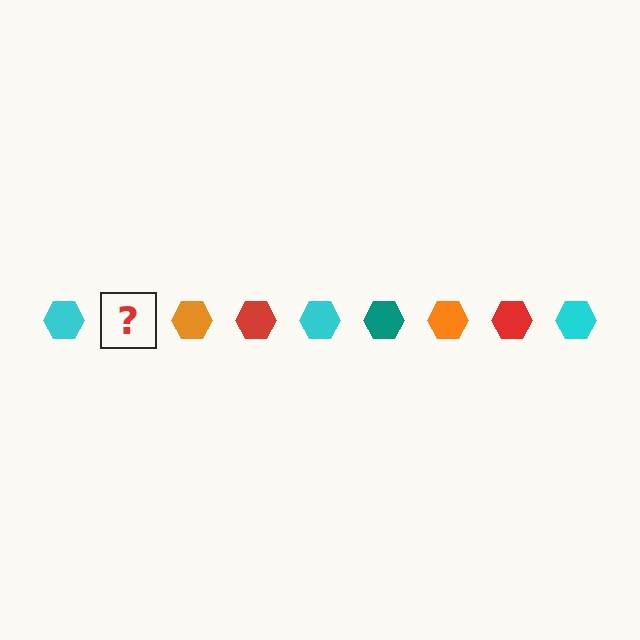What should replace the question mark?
The question mark should be replaced with a teal hexagon.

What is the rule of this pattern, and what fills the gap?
The rule is that the pattern cycles through cyan, teal, orange, red hexagons. The gap should be filled with a teal hexagon.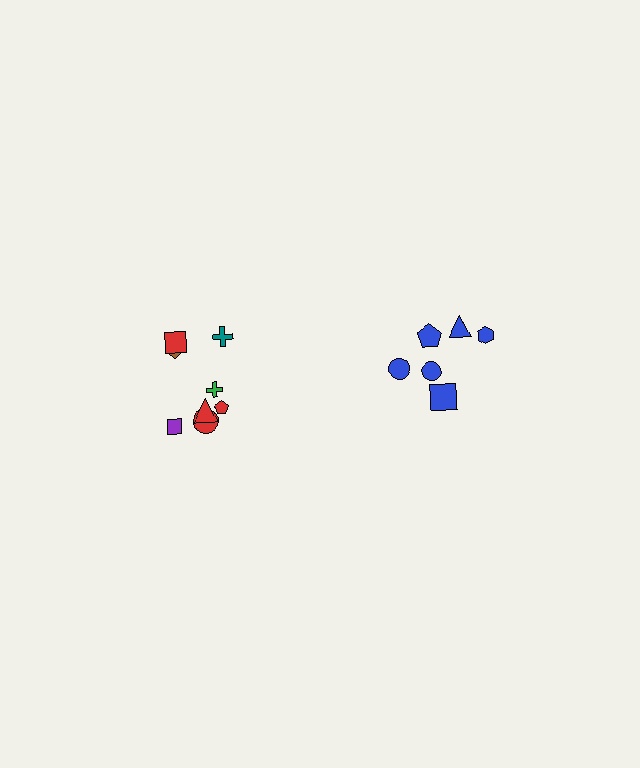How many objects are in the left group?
There are 8 objects.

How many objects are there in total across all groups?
There are 14 objects.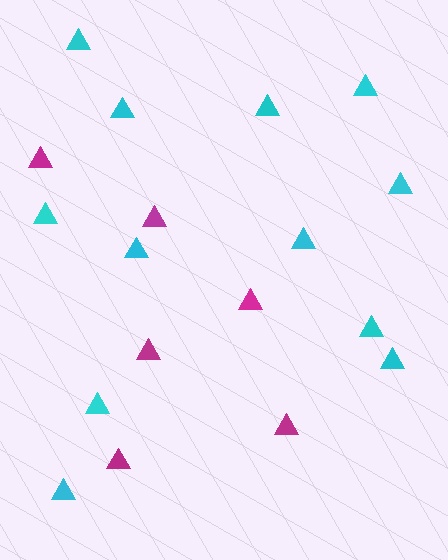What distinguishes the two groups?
There are 2 groups: one group of cyan triangles (12) and one group of magenta triangles (6).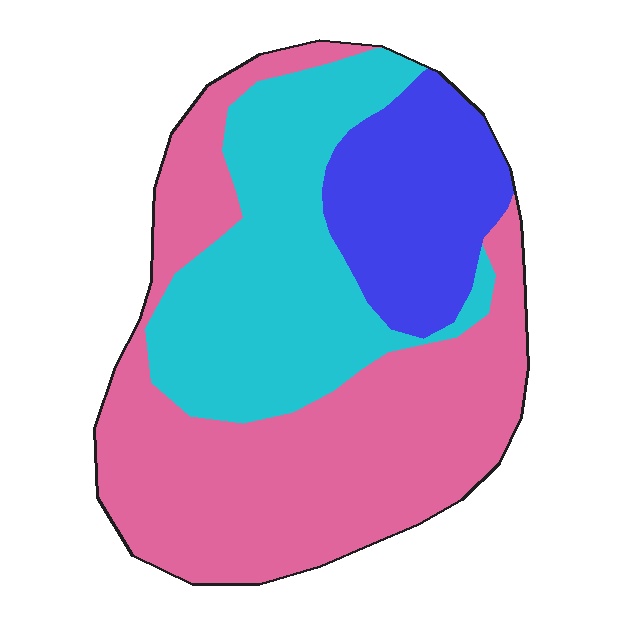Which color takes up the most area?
Pink, at roughly 50%.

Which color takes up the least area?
Blue, at roughly 20%.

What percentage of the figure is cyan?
Cyan covers 32% of the figure.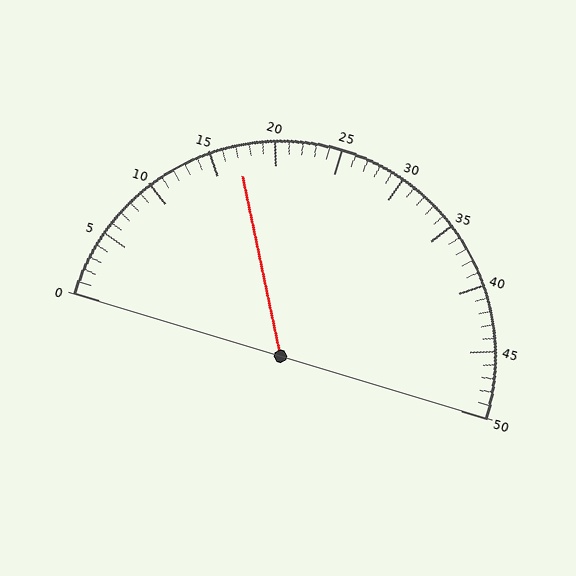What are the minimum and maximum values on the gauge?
The gauge ranges from 0 to 50.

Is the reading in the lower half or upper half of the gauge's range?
The reading is in the lower half of the range (0 to 50).